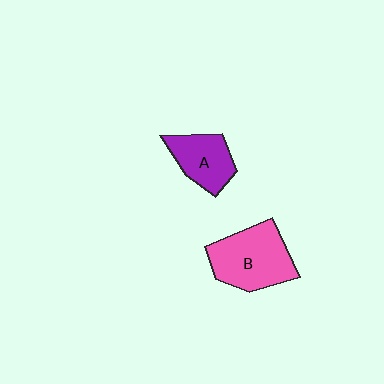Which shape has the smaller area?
Shape A (purple).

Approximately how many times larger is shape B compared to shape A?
Approximately 1.5 times.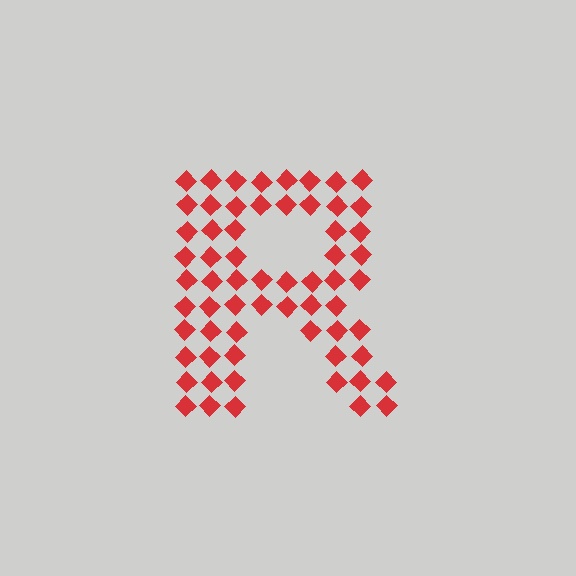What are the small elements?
The small elements are diamonds.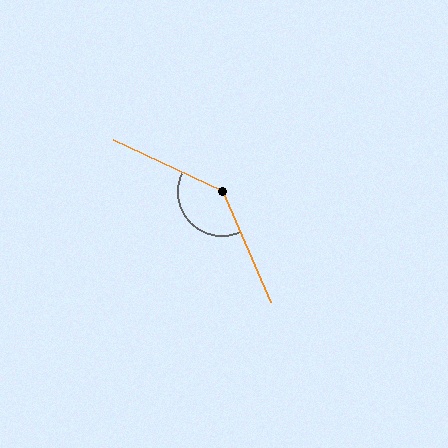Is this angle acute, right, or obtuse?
It is obtuse.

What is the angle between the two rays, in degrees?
Approximately 138 degrees.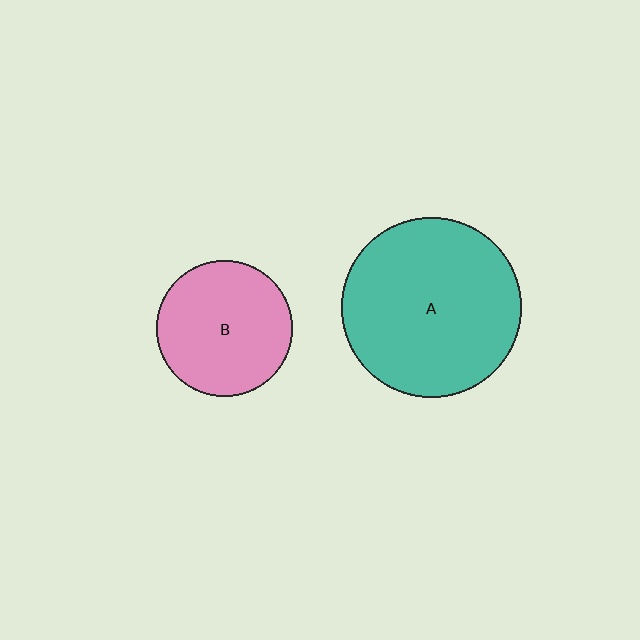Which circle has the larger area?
Circle A (teal).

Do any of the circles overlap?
No, none of the circles overlap.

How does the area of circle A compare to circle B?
Approximately 1.8 times.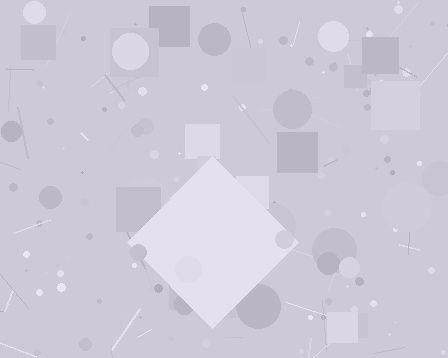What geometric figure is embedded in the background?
A diamond is embedded in the background.